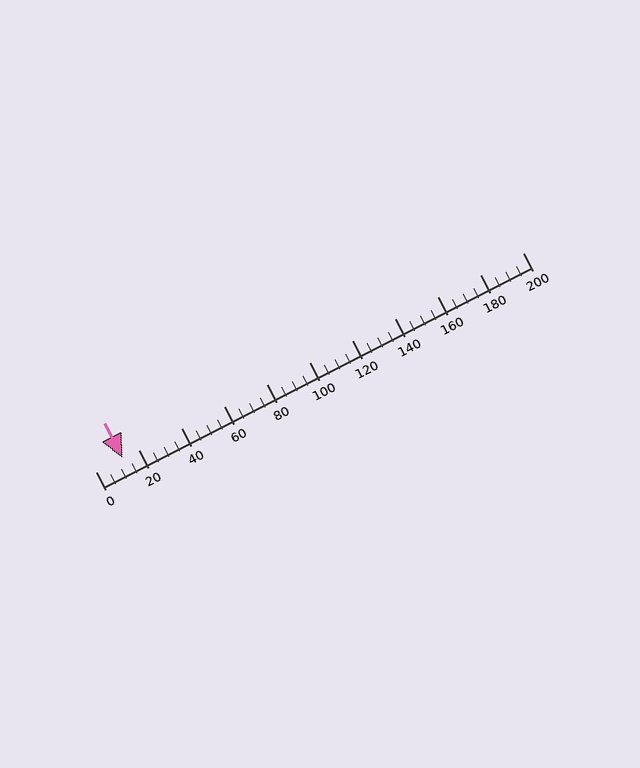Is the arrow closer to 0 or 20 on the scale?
The arrow is closer to 20.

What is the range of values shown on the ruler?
The ruler shows values from 0 to 200.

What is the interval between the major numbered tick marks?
The major tick marks are spaced 20 units apart.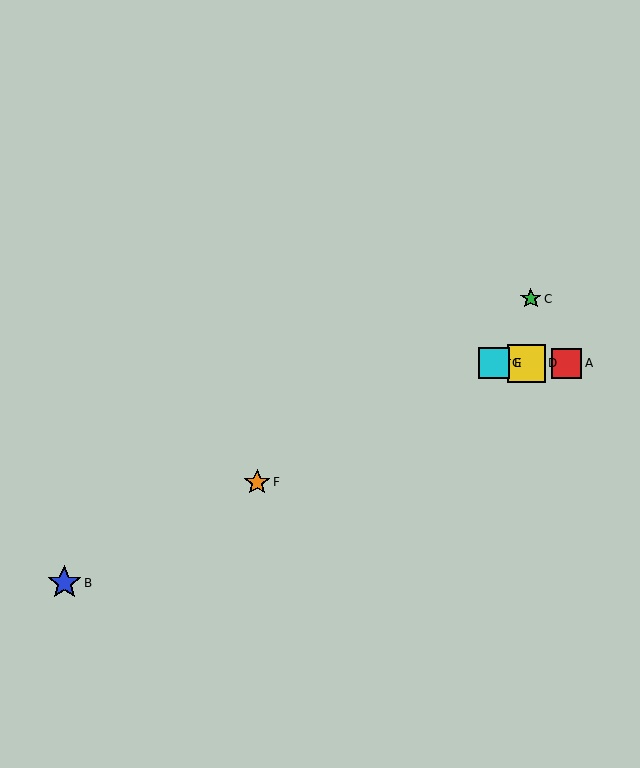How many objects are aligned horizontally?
4 objects (A, D, E, G) are aligned horizontally.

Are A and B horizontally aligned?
No, A is at y≈363 and B is at y≈583.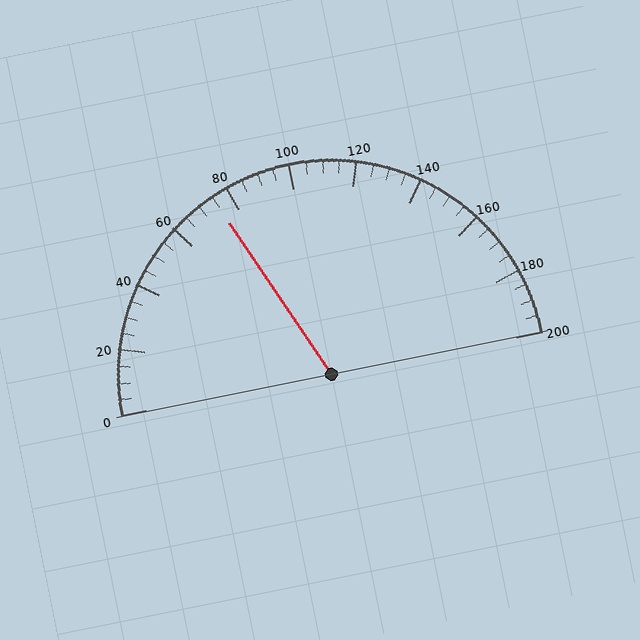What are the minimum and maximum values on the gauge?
The gauge ranges from 0 to 200.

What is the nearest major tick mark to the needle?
The nearest major tick mark is 80.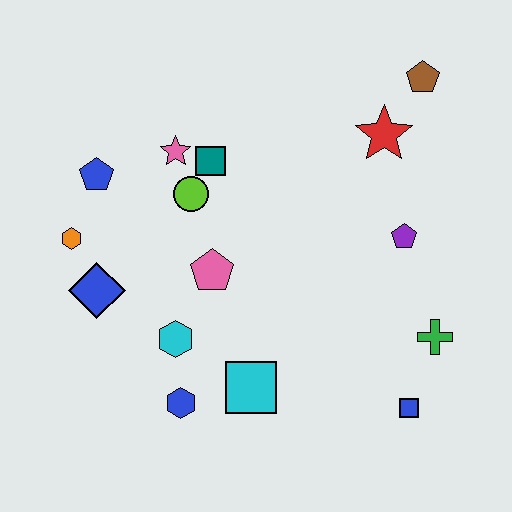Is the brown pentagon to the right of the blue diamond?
Yes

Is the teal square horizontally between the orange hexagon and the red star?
Yes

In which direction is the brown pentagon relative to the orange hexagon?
The brown pentagon is to the right of the orange hexagon.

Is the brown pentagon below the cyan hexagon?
No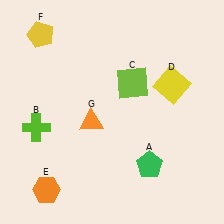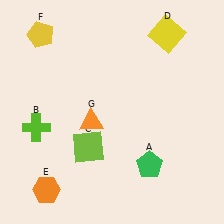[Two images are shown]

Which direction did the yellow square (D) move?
The yellow square (D) moved up.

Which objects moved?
The objects that moved are: the lime square (C), the yellow square (D).